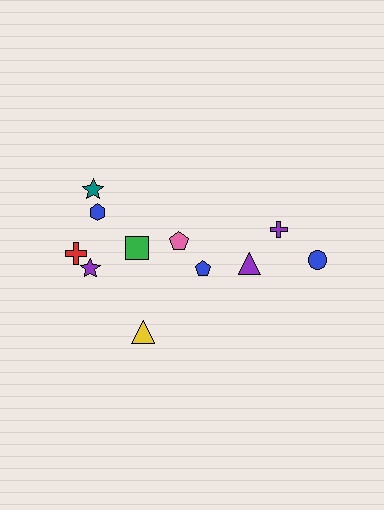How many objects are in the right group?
There are 4 objects.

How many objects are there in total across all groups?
There are 11 objects.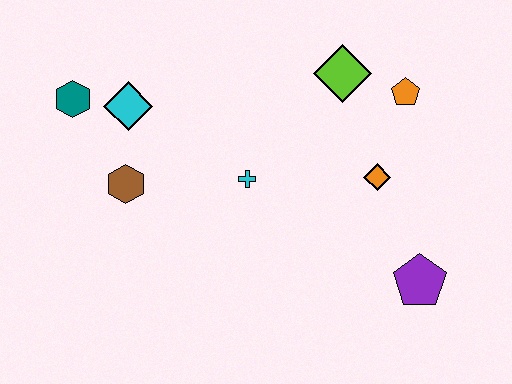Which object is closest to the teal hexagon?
The cyan diamond is closest to the teal hexagon.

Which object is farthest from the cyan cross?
The purple pentagon is farthest from the cyan cross.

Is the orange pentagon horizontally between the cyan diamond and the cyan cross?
No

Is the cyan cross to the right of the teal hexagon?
Yes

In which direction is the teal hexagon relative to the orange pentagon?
The teal hexagon is to the left of the orange pentagon.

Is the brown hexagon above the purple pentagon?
Yes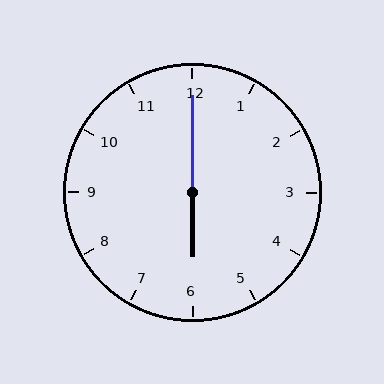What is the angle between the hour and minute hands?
Approximately 180 degrees.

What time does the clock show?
6:00.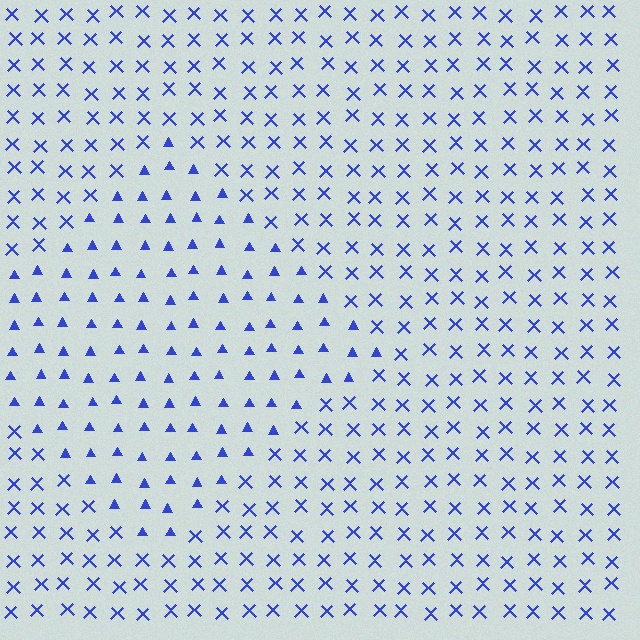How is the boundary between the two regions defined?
The boundary is defined by a change in element shape: triangles inside vs. X marks outside. All elements share the same color and spacing.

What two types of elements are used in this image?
The image uses triangles inside the diamond region and X marks outside it.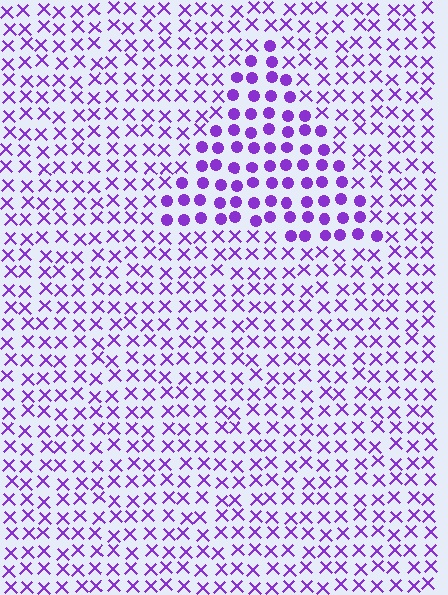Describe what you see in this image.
The image is filled with small purple elements arranged in a uniform grid. A triangle-shaped region contains circles, while the surrounding area contains X marks. The boundary is defined purely by the change in element shape.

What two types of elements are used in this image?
The image uses circles inside the triangle region and X marks outside it.